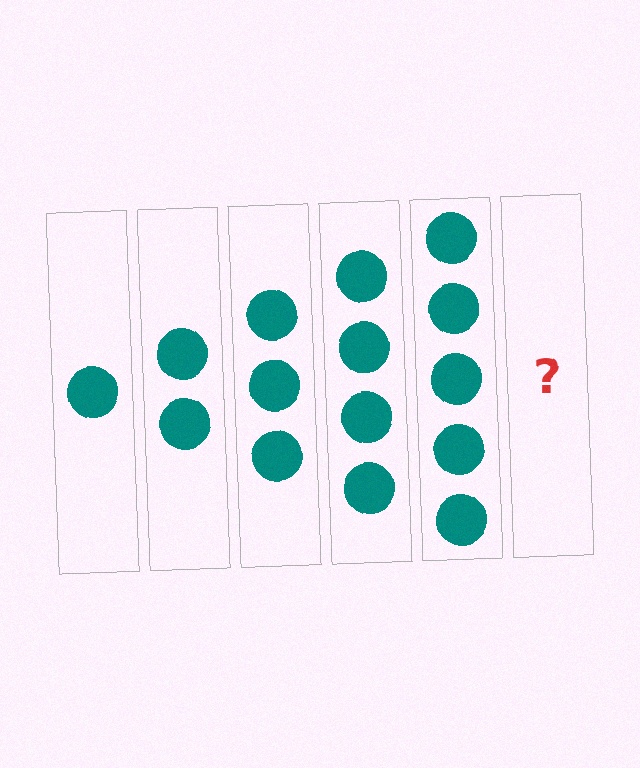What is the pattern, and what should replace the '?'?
The pattern is that each step adds one more circle. The '?' should be 6 circles.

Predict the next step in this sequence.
The next step is 6 circles.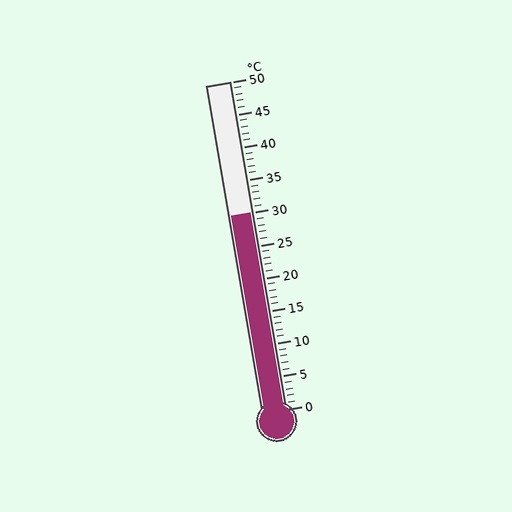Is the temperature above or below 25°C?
The temperature is above 25°C.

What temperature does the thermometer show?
The thermometer shows approximately 30°C.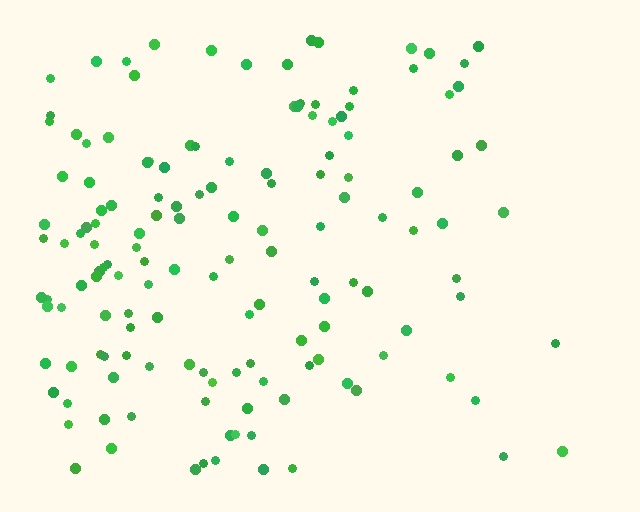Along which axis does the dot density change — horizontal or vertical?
Horizontal.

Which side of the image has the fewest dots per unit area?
The right.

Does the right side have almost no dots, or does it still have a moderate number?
Still a moderate number, just noticeably fewer than the left.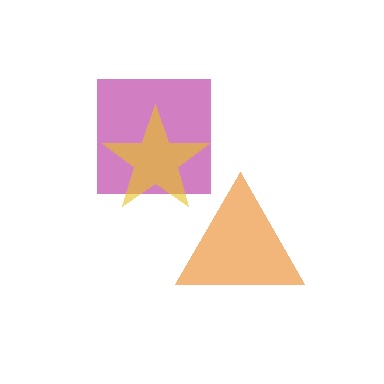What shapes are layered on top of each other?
The layered shapes are: a magenta square, a yellow star, an orange triangle.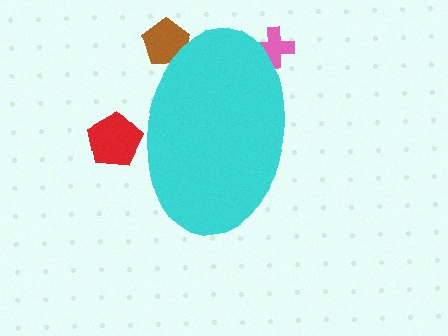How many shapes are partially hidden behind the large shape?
3 shapes are partially hidden.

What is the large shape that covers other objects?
A cyan ellipse.